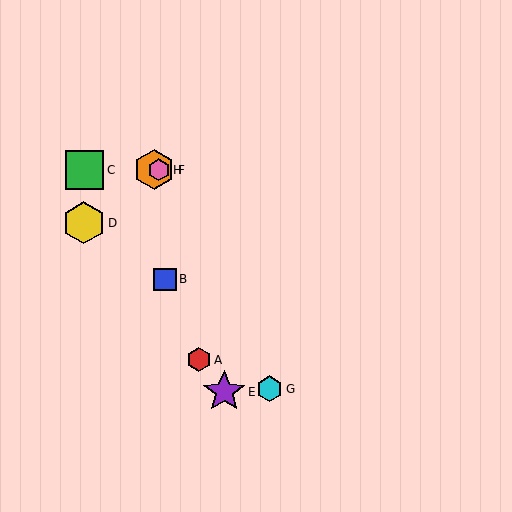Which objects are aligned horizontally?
Objects C, F, H are aligned horizontally.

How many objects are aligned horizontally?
3 objects (C, F, H) are aligned horizontally.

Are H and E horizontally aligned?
No, H is at y≈170 and E is at y≈392.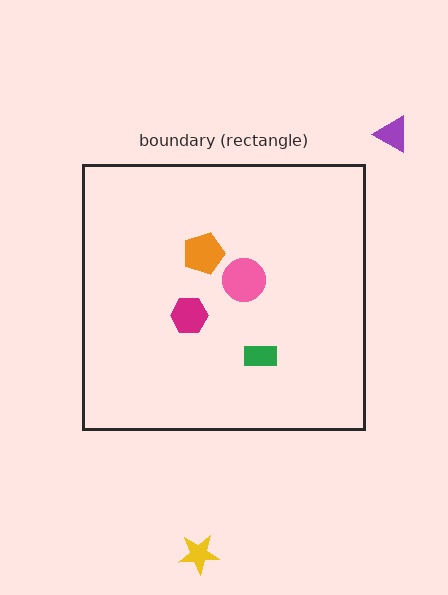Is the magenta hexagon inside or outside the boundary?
Inside.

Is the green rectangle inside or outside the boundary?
Inside.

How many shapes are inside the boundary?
4 inside, 2 outside.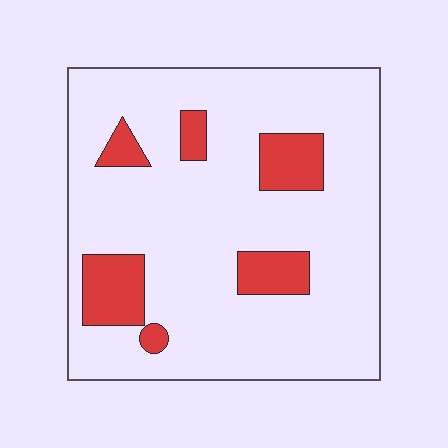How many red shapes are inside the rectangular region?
6.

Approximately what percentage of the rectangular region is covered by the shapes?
Approximately 15%.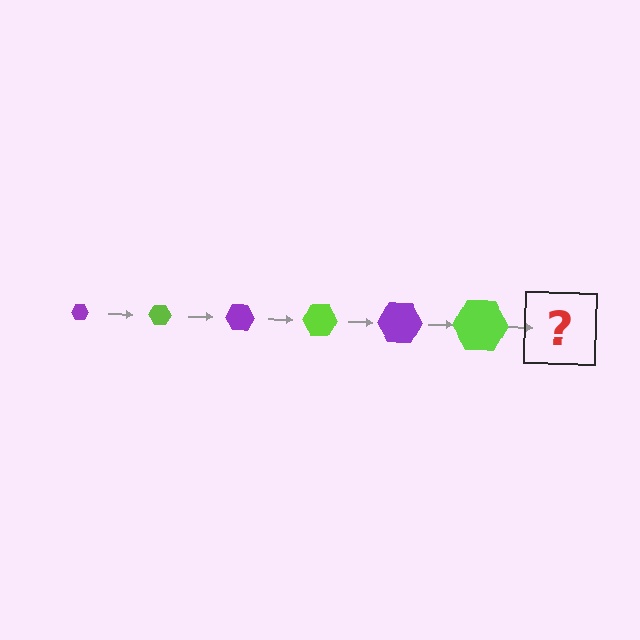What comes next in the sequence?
The next element should be a purple hexagon, larger than the previous one.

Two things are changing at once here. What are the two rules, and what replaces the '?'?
The two rules are that the hexagon grows larger each step and the color cycles through purple and lime. The '?' should be a purple hexagon, larger than the previous one.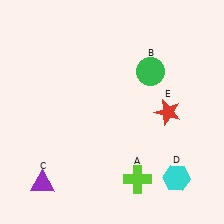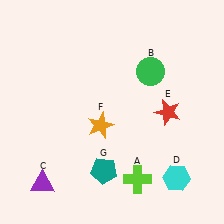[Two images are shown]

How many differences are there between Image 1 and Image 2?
There are 2 differences between the two images.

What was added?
An orange star (F), a teal pentagon (G) were added in Image 2.